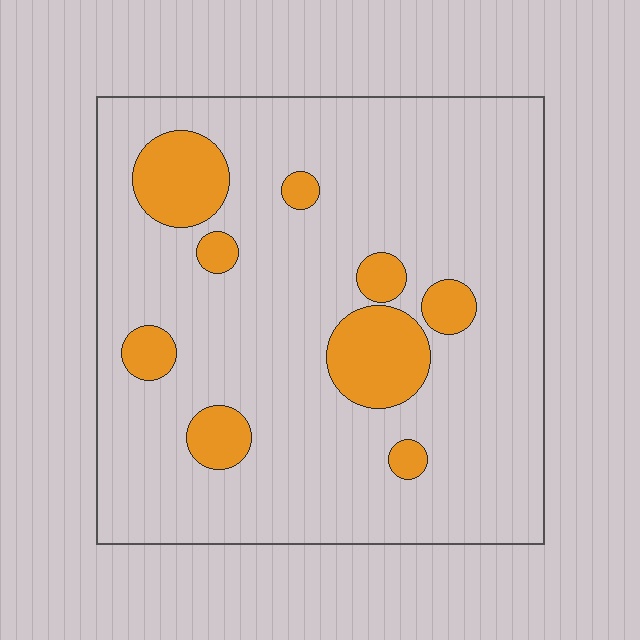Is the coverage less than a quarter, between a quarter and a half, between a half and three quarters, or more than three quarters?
Less than a quarter.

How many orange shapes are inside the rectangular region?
9.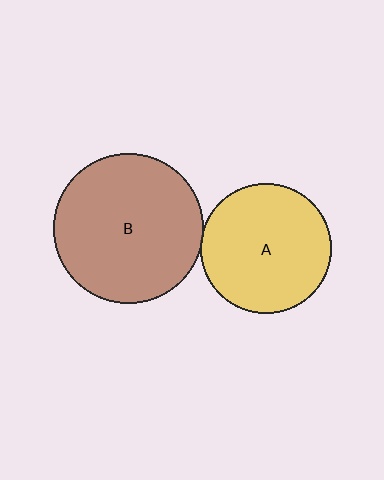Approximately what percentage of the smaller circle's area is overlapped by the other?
Approximately 5%.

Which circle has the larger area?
Circle B (brown).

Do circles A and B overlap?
Yes.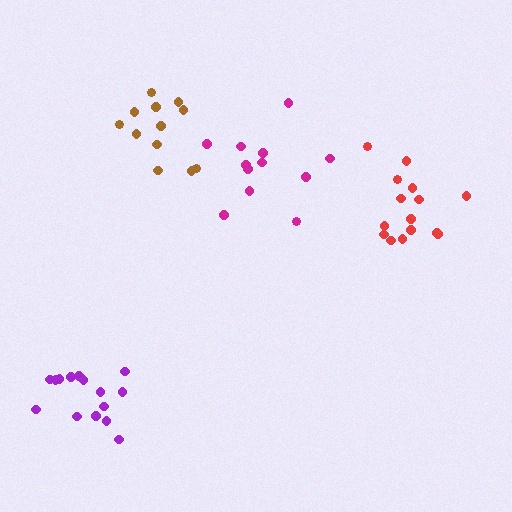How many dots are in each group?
Group 1: 12 dots, Group 2: 15 dots, Group 3: 15 dots, Group 4: 12 dots (54 total).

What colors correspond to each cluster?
The clusters are colored: magenta, red, purple, brown.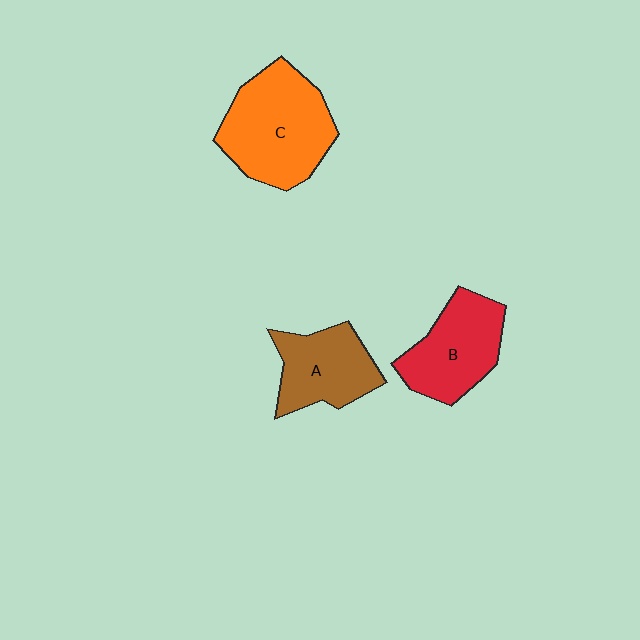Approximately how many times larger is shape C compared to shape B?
Approximately 1.3 times.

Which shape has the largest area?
Shape C (orange).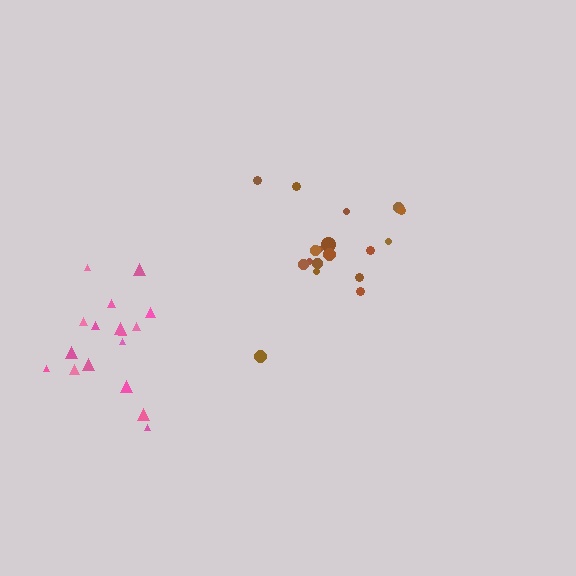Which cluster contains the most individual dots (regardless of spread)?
Brown (18).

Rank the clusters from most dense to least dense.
pink, brown.